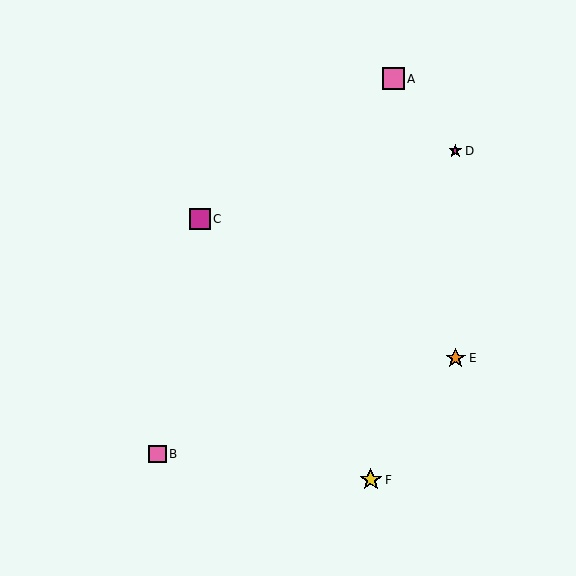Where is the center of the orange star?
The center of the orange star is at (456, 358).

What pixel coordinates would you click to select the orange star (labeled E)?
Click at (456, 358) to select the orange star E.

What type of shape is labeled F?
Shape F is a yellow star.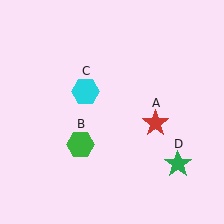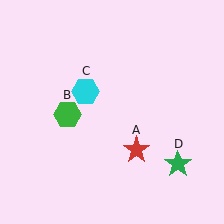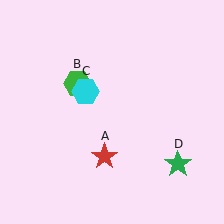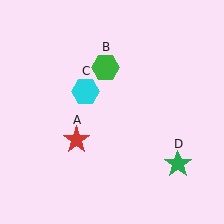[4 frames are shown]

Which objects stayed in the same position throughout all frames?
Cyan hexagon (object C) and green star (object D) remained stationary.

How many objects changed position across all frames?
2 objects changed position: red star (object A), green hexagon (object B).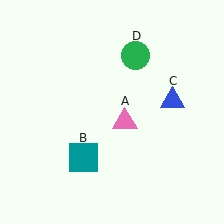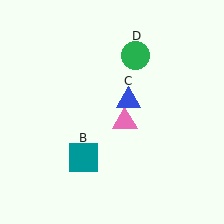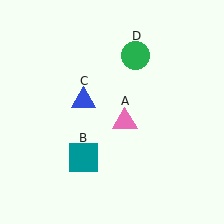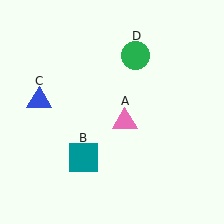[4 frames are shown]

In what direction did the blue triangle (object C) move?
The blue triangle (object C) moved left.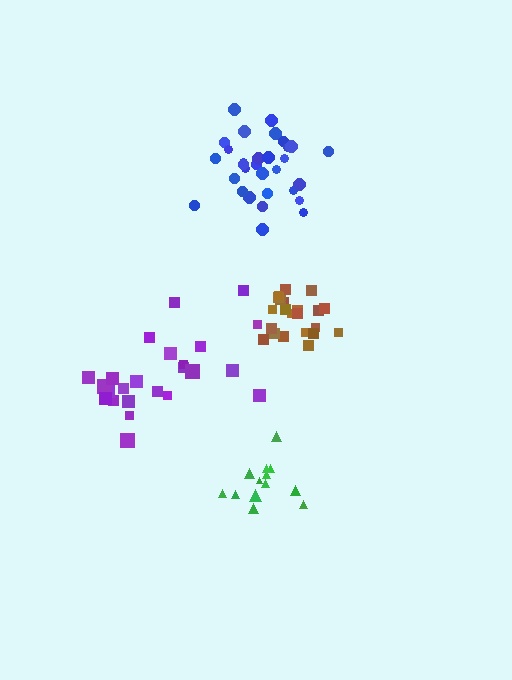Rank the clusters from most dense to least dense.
brown, blue, green, purple.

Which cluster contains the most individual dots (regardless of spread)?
Blue (31).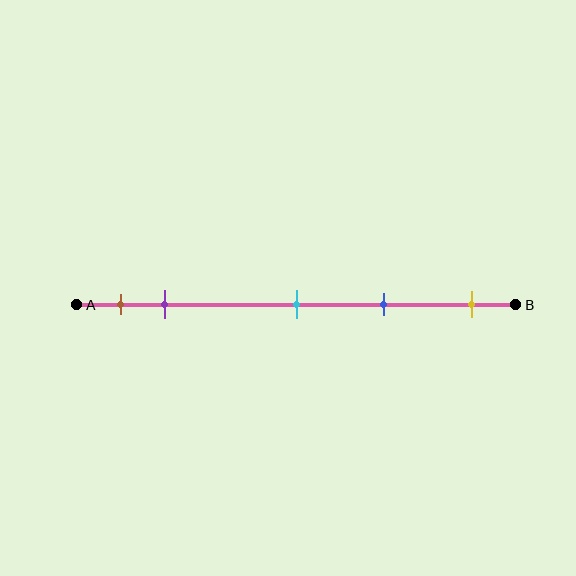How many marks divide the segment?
There are 5 marks dividing the segment.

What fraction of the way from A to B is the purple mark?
The purple mark is approximately 20% (0.2) of the way from A to B.